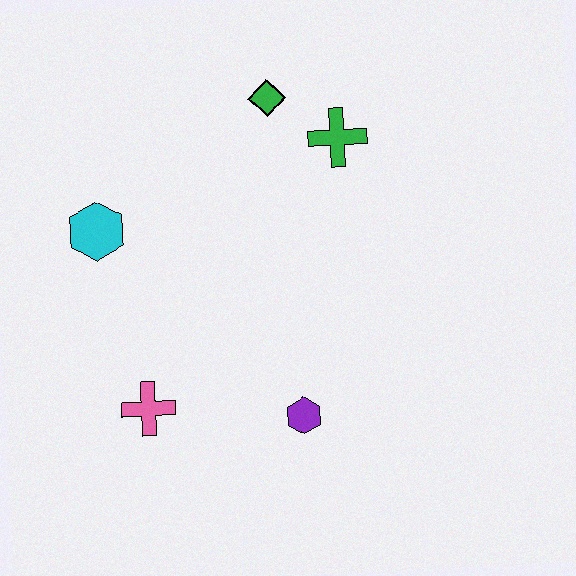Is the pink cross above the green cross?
No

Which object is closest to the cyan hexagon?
The pink cross is closest to the cyan hexagon.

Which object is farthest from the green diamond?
The pink cross is farthest from the green diamond.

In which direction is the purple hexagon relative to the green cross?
The purple hexagon is below the green cross.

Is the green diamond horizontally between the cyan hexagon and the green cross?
Yes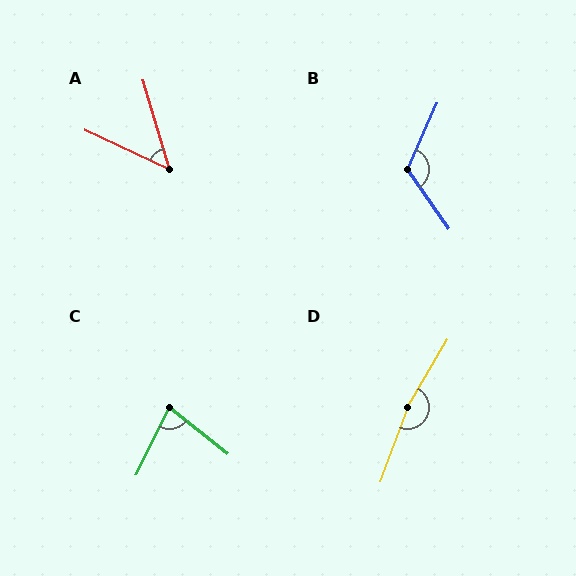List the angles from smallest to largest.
A (49°), C (78°), B (122°), D (170°).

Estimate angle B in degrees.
Approximately 122 degrees.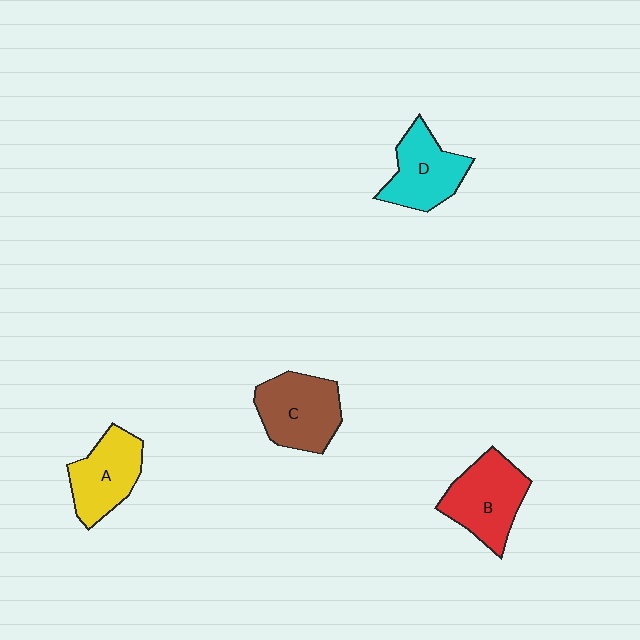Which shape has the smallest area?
Shape A (yellow).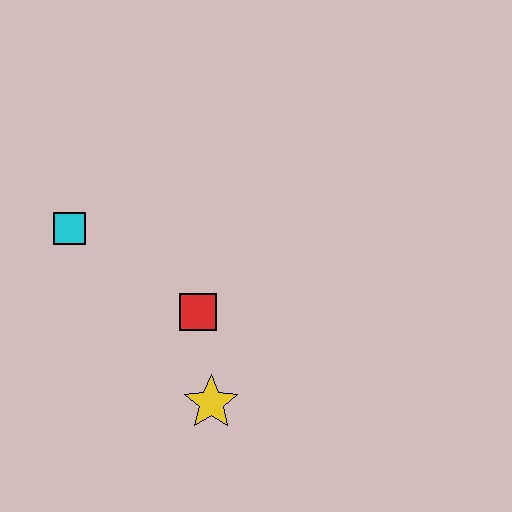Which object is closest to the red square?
The yellow star is closest to the red square.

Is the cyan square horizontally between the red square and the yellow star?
No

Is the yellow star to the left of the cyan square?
No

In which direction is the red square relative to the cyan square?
The red square is to the right of the cyan square.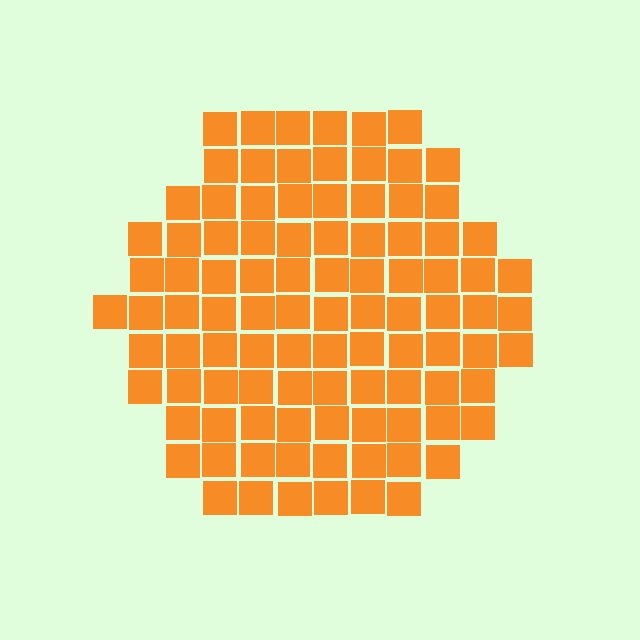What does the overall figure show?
The overall figure shows a hexagon.